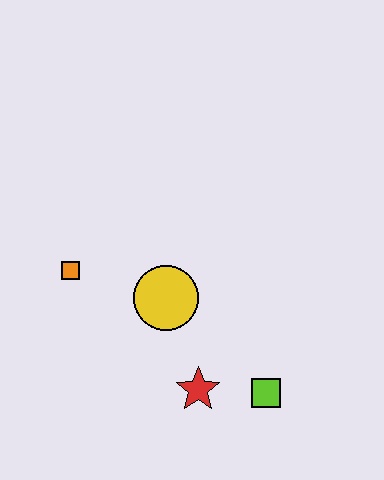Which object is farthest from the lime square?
The orange square is farthest from the lime square.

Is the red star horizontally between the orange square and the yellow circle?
No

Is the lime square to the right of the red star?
Yes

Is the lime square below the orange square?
Yes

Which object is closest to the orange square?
The yellow circle is closest to the orange square.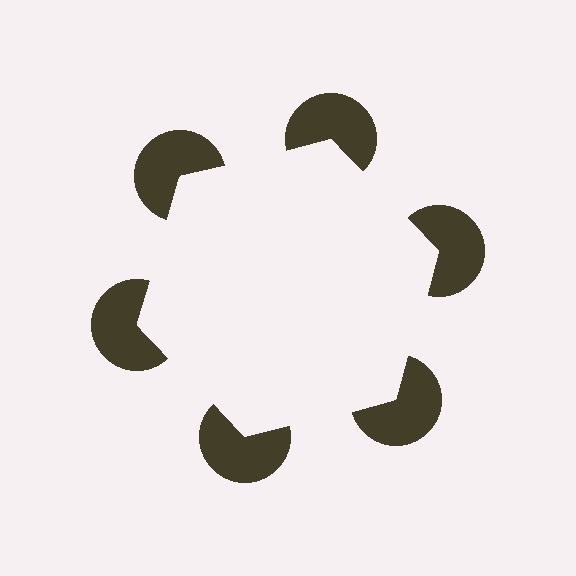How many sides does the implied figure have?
6 sides.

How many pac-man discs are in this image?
There are 6 — one at each vertex of the illusory hexagon.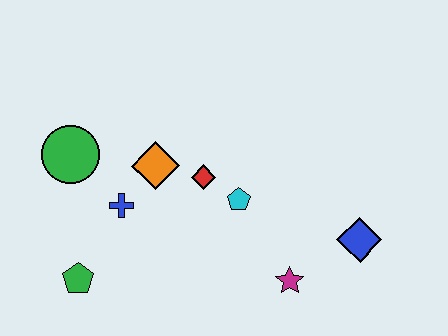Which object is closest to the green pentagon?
The blue cross is closest to the green pentagon.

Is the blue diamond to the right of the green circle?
Yes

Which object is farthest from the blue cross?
The blue diamond is farthest from the blue cross.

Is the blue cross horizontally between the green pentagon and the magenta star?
Yes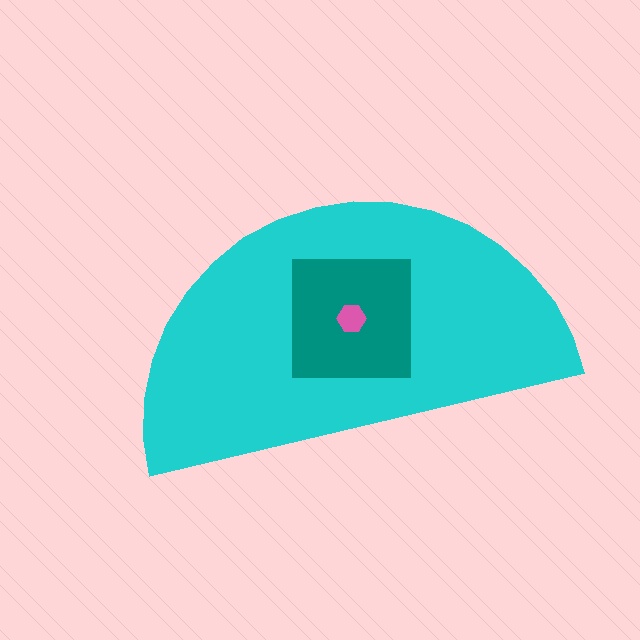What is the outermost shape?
The cyan semicircle.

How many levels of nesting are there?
3.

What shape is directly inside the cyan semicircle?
The teal square.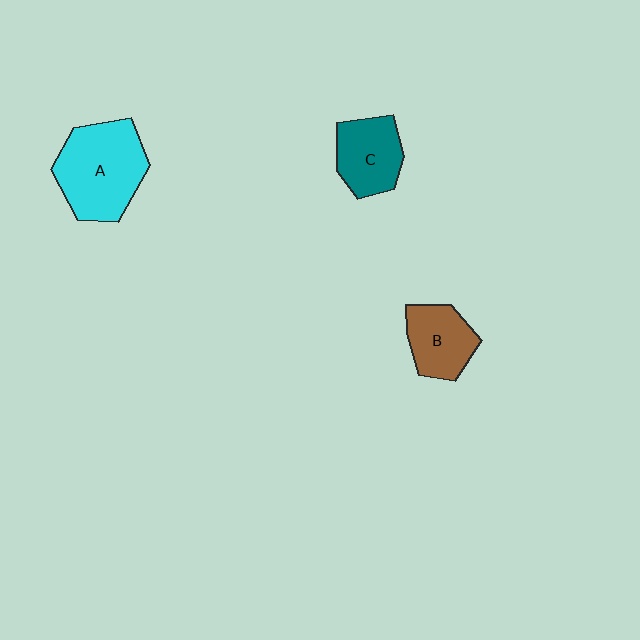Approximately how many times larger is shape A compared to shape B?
Approximately 1.7 times.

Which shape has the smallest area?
Shape B (brown).